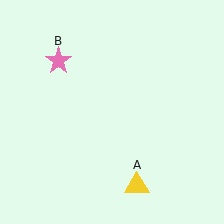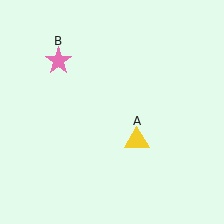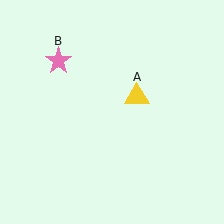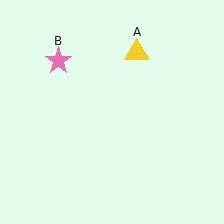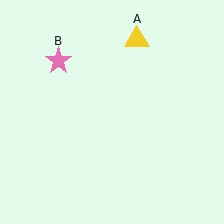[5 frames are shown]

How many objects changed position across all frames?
1 object changed position: yellow triangle (object A).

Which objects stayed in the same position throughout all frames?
Pink star (object B) remained stationary.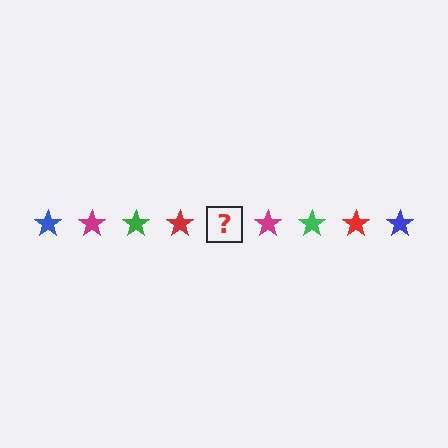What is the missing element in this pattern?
The missing element is a blue star.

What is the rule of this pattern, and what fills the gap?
The rule is that the pattern cycles through blue, magenta, green, red stars. The gap should be filled with a blue star.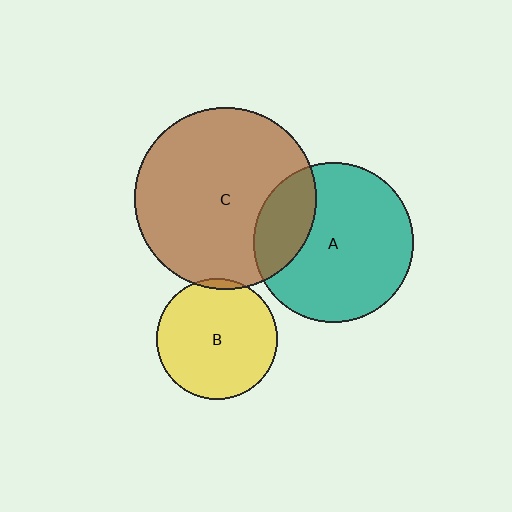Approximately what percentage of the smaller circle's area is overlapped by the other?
Approximately 25%.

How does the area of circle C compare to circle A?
Approximately 1.3 times.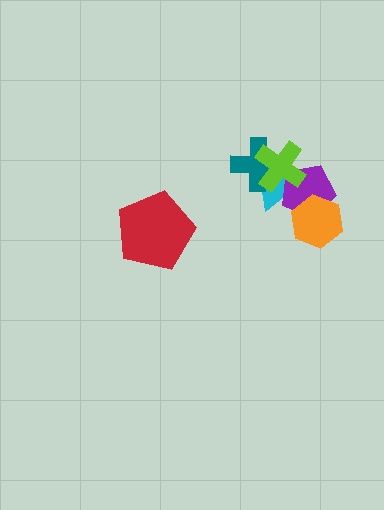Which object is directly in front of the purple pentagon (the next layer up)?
The orange hexagon is directly in front of the purple pentagon.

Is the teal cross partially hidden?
Yes, it is partially covered by another shape.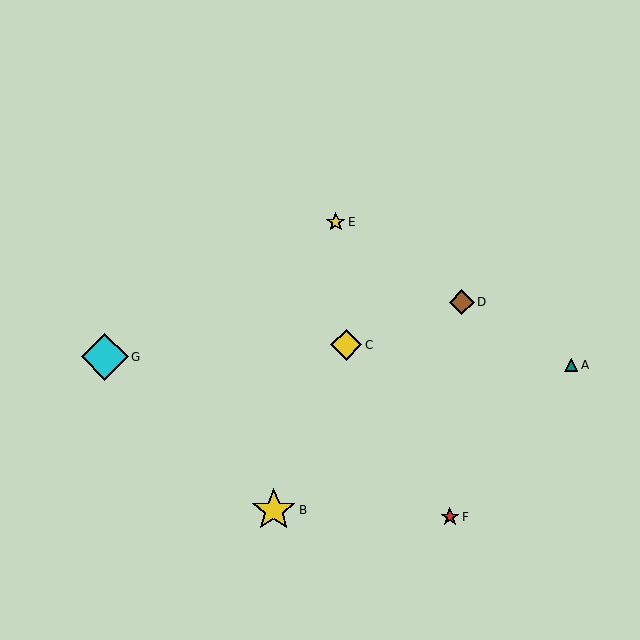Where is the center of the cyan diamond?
The center of the cyan diamond is at (105, 357).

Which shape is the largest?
The cyan diamond (labeled G) is the largest.